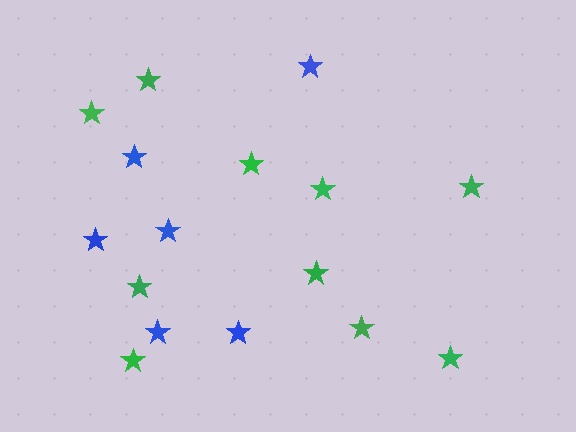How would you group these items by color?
There are 2 groups: one group of green stars (10) and one group of blue stars (6).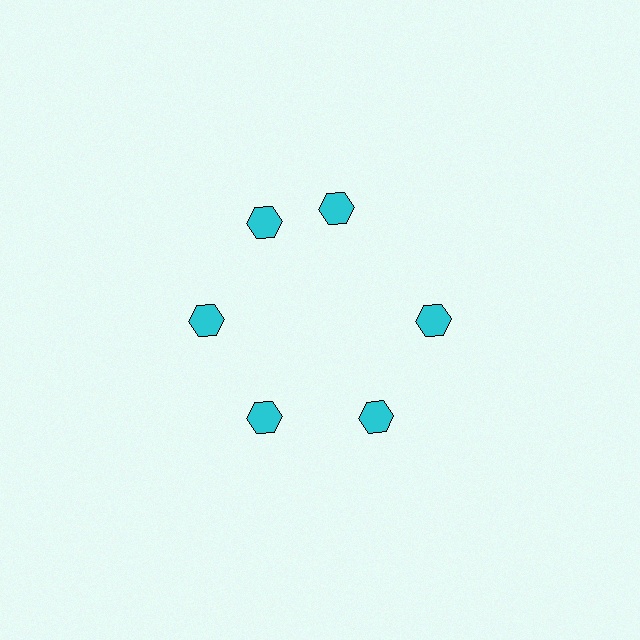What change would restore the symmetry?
The symmetry would be restored by rotating it back into even spacing with its neighbors so that all 6 hexagons sit at equal angles and equal distance from the center.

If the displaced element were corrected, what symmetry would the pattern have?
It would have 6-fold rotational symmetry — the pattern would map onto itself every 60 degrees.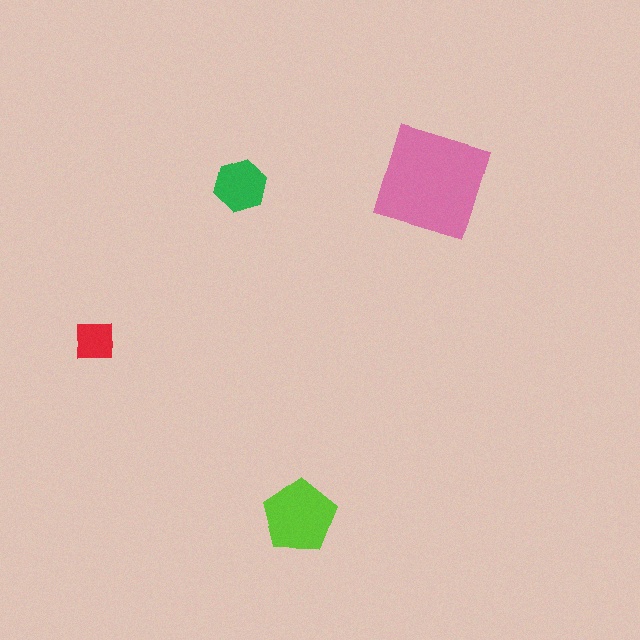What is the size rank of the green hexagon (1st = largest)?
3rd.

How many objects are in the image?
There are 4 objects in the image.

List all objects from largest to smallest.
The pink square, the lime pentagon, the green hexagon, the red square.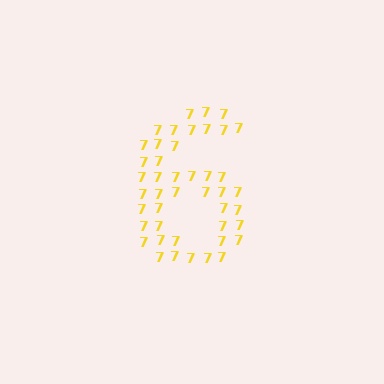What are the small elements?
The small elements are digit 7's.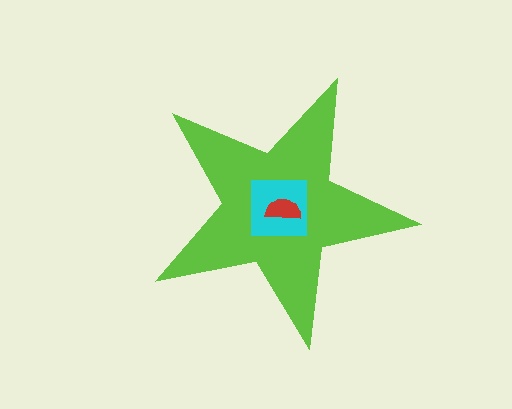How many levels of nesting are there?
3.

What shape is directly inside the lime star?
The cyan square.